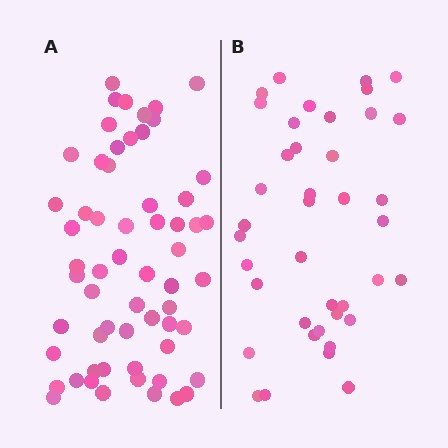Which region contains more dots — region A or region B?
Region A (the left region) has more dots.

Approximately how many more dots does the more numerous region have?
Region A has approximately 20 more dots than region B.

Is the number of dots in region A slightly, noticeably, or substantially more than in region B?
Region A has substantially more. The ratio is roughly 1.5 to 1.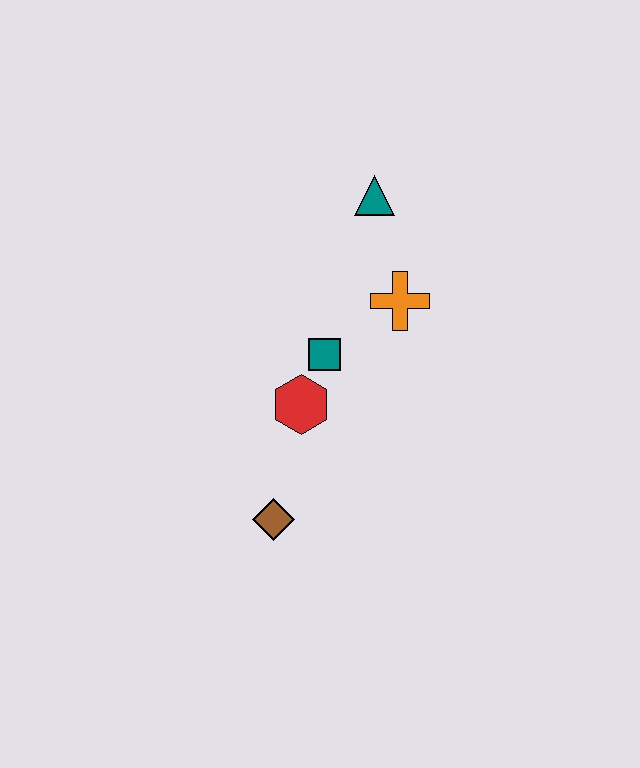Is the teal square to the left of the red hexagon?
No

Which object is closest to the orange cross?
The teal square is closest to the orange cross.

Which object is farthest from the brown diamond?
The teal triangle is farthest from the brown diamond.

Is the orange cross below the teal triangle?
Yes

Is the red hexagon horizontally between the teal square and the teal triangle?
No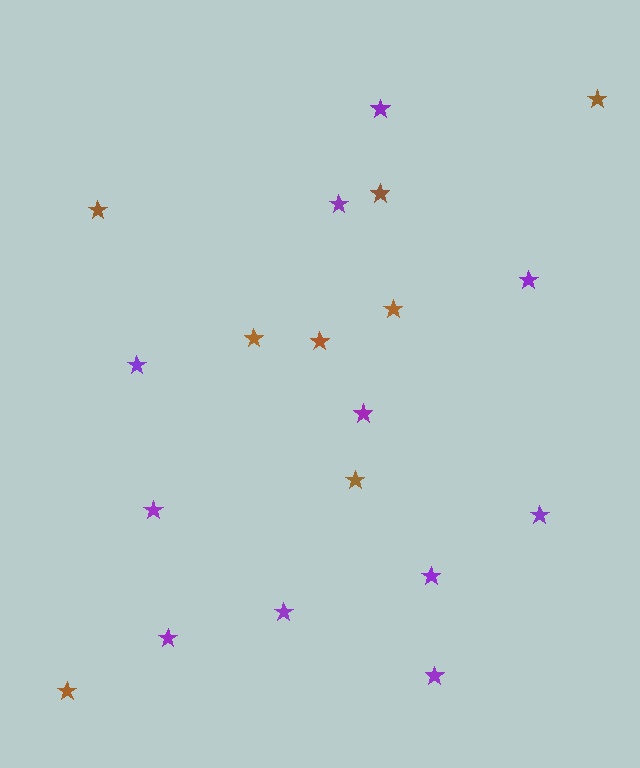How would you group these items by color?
There are 2 groups: one group of brown stars (8) and one group of purple stars (11).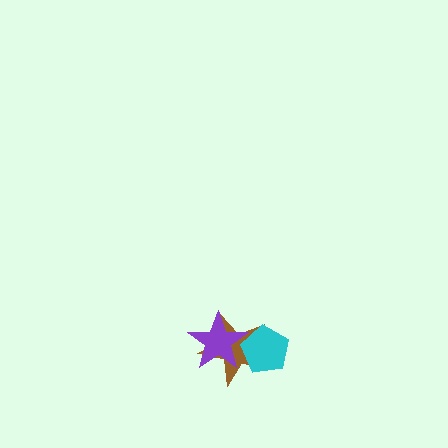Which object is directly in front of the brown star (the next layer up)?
The cyan pentagon is directly in front of the brown star.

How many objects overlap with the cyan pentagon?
2 objects overlap with the cyan pentagon.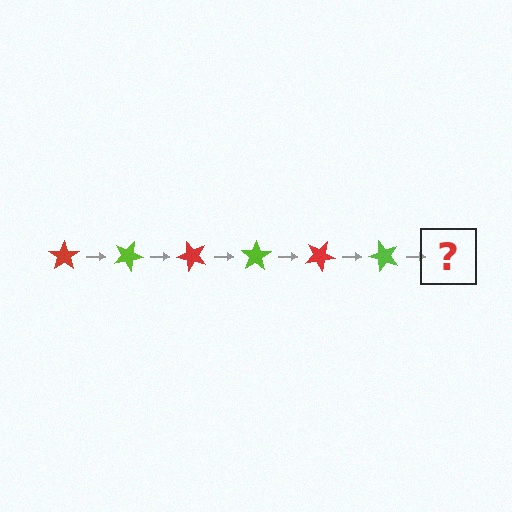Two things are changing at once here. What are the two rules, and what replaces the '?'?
The two rules are that it rotates 25 degrees each step and the color cycles through red and lime. The '?' should be a red star, rotated 150 degrees from the start.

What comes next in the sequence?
The next element should be a red star, rotated 150 degrees from the start.